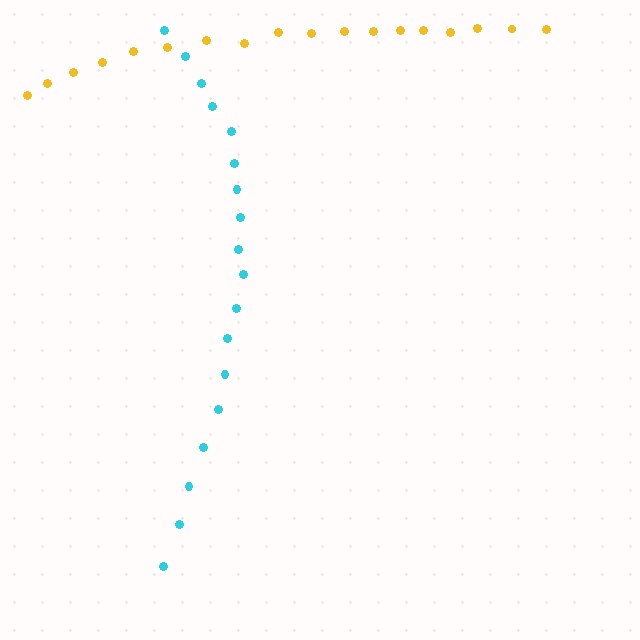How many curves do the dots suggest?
There are 2 distinct paths.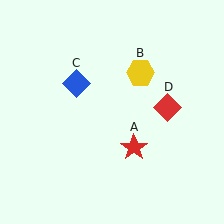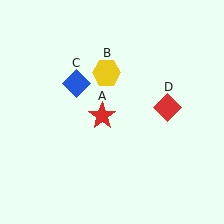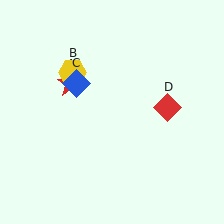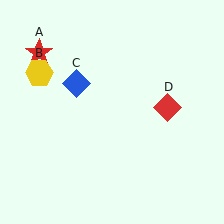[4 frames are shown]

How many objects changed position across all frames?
2 objects changed position: red star (object A), yellow hexagon (object B).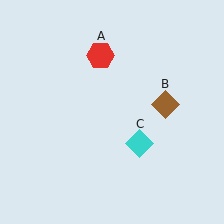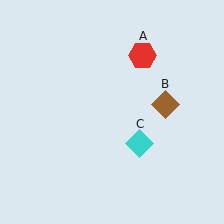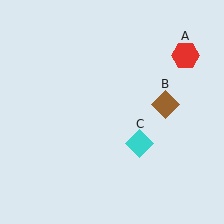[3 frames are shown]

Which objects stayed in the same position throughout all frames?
Brown diamond (object B) and cyan diamond (object C) remained stationary.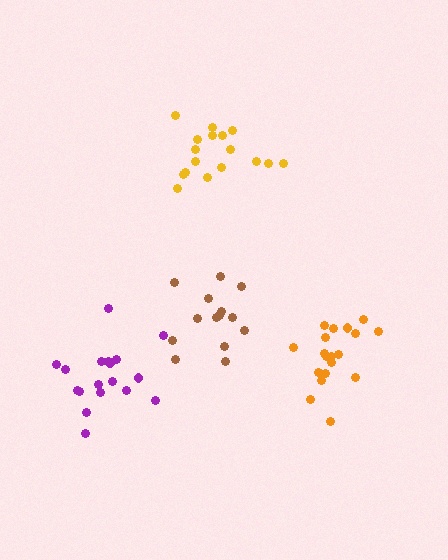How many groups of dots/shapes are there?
There are 4 groups.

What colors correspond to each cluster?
The clusters are colored: yellow, orange, brown, purple.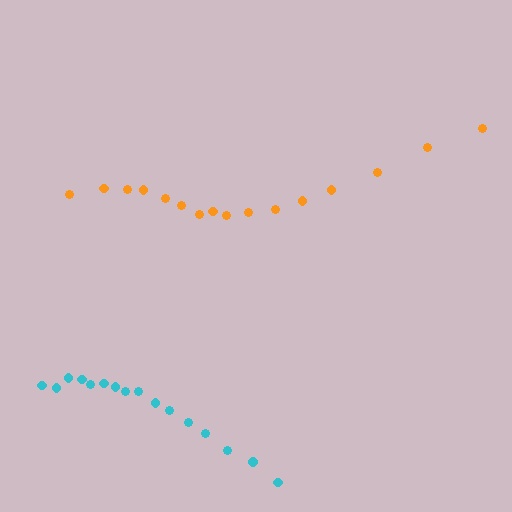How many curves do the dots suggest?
There are 2 distinct paths.